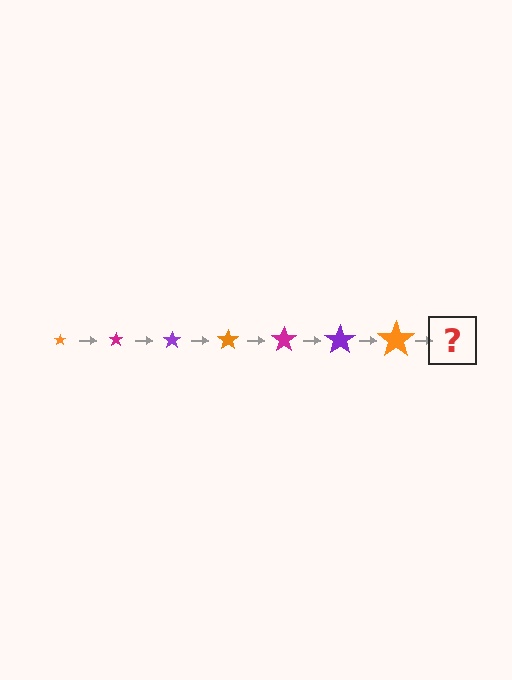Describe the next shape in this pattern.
It should be a magenta star, larger than the previous one.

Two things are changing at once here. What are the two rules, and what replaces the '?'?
The two rules are that the star grows larger each step and the color cycles through orange, magenta, and purple. The '?' should be a magenta star, larger than the previous one.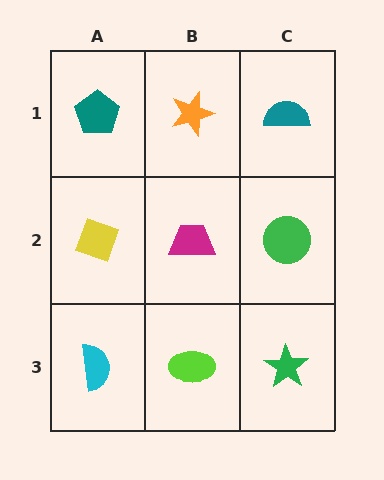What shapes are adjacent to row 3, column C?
A green circle (row 2, column C), a lime ellipse (row 3, column B).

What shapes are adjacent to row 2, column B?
An orange star (row 1, column B), a lime ellipse (row 3, column B), a yellow diamond (row 2, column A), a green circle (row 2, column C).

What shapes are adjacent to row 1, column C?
A green circle (row 2, column C), an orange star (row 1, column B).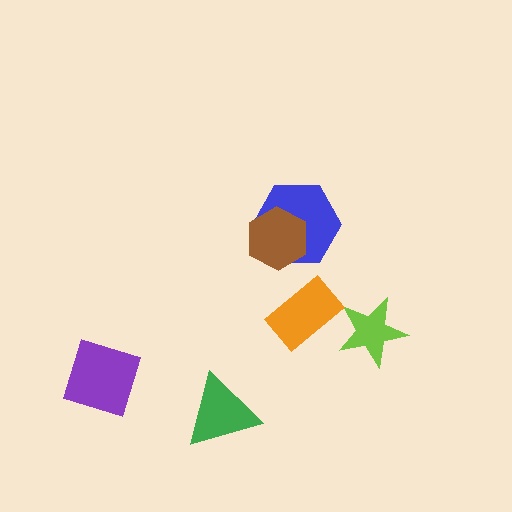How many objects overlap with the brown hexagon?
1 object overlaps with the brown hexagon.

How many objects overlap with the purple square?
0 objects overlap with the purple square.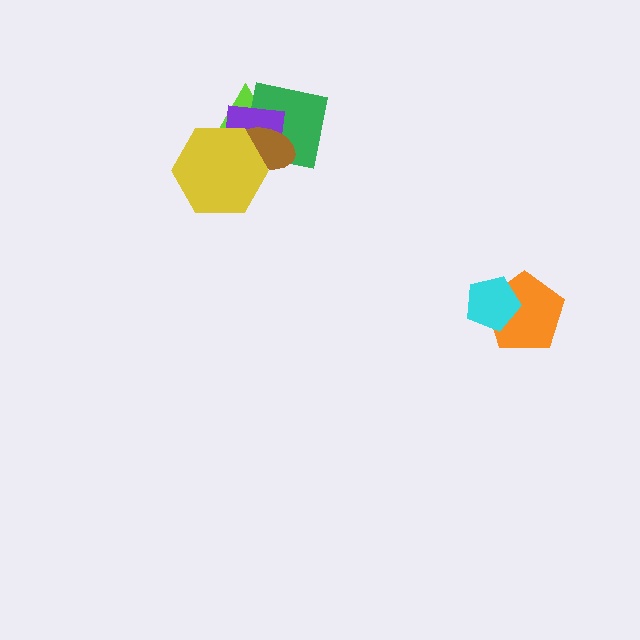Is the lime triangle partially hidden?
Yes, it is partially covered by another shape.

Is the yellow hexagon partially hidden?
No, no other shape covers it.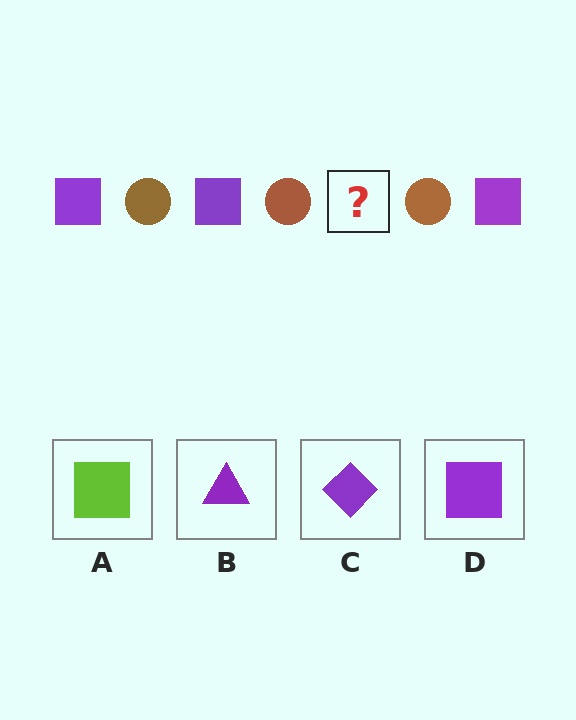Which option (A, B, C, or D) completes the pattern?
D.